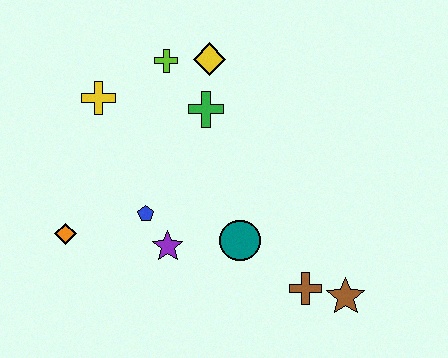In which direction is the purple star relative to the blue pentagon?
The purple star is below the blue pentagon.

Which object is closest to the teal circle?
The purple star is closest to the teal circle.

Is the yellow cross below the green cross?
No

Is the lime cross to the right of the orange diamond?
Yes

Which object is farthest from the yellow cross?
The brown star is farthest from the yellow cross.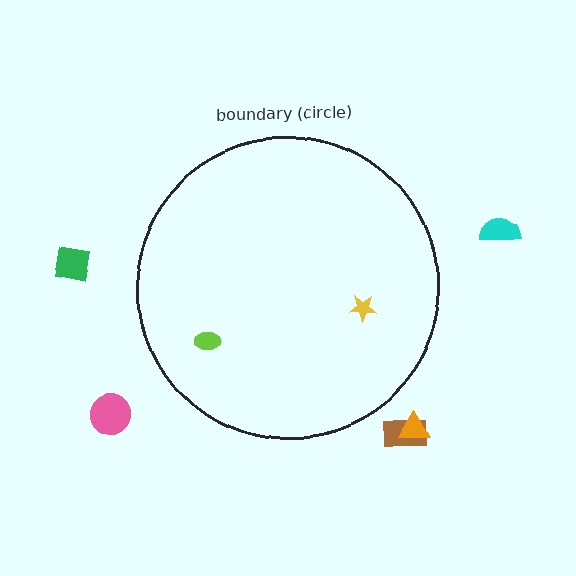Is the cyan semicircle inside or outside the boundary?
Outside.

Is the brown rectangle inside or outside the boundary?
Outside.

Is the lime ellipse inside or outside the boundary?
Inside.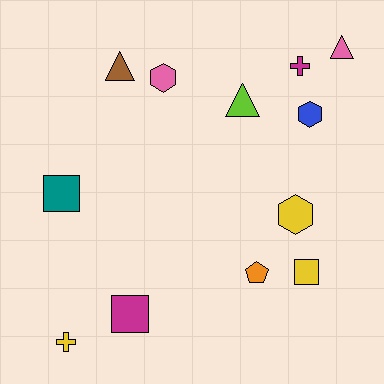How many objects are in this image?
There are 12 objects.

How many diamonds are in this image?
There are no diamonds.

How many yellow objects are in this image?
There are 3 yellow objects.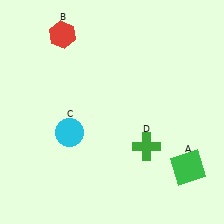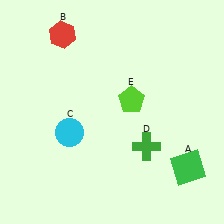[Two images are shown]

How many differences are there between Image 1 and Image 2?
There is 1 difference between the two images.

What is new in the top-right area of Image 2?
A lime pentagon (E) was added in the top-right area of Image 2.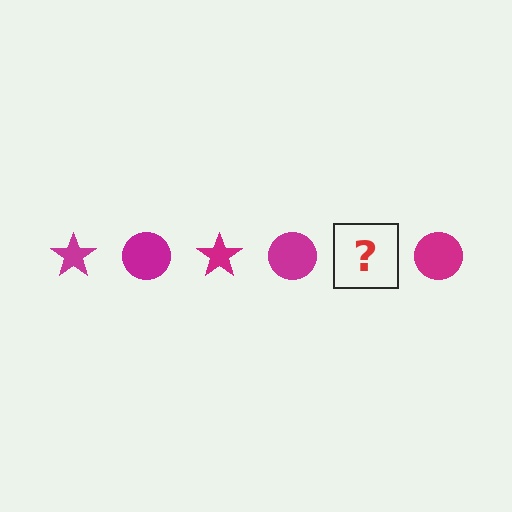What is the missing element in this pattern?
The missing element is a magenta star.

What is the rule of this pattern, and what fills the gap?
The rule is that the pattern cycles through star, circle shapes in magenta. The gap should be filled with a magenta star.